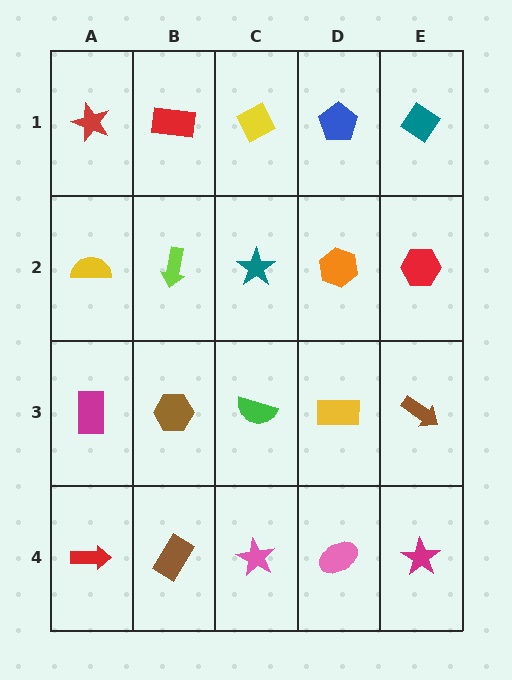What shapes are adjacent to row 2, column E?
A teal diamond (row 1, column E), a brown arrow (row 3, column E), an orange hexagon (row 2, column D).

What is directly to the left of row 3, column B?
A magenta rectangle.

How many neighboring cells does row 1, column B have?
3.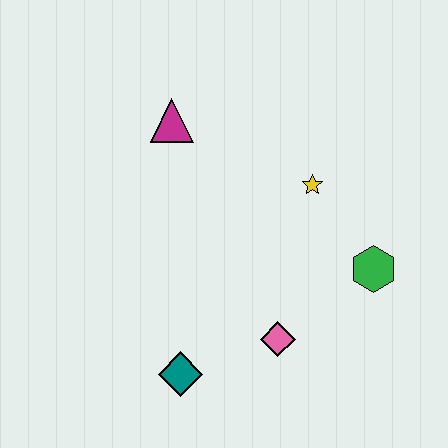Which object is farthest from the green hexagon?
The magenta triangle is farthest from the green hexagon.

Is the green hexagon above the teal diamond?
Yes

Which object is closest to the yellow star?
The green hexagon is closest to the yellow star.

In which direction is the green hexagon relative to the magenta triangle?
The green hexagon is to the right of the magenta triangle.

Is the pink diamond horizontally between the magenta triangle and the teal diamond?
No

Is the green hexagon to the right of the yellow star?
Yes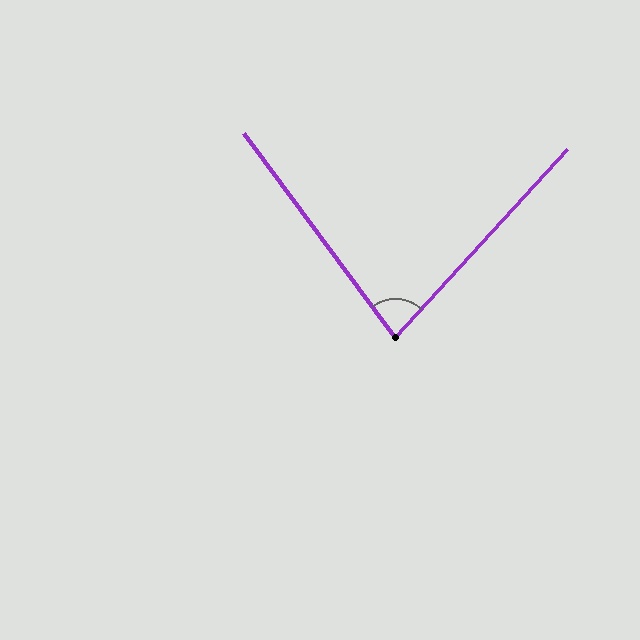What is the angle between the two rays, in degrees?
Approximately 79 degrees.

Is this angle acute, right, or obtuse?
It is acute.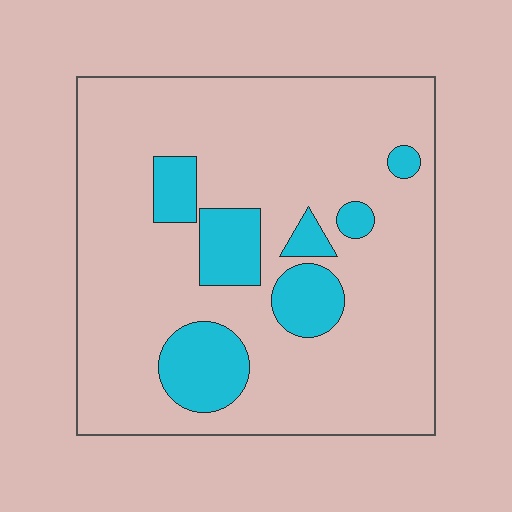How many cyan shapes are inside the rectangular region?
7.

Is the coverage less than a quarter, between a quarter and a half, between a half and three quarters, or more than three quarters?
Less than a quarter.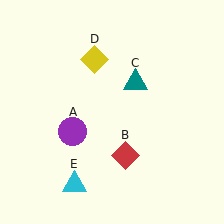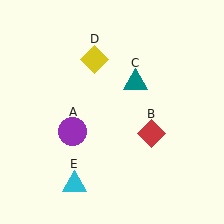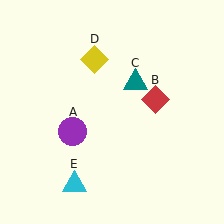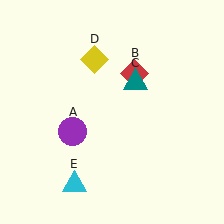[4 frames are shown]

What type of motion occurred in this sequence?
The red diamond (object B) rotated counterclockwise around the center of the scene.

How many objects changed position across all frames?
1 object changed position: red diamond (object B).